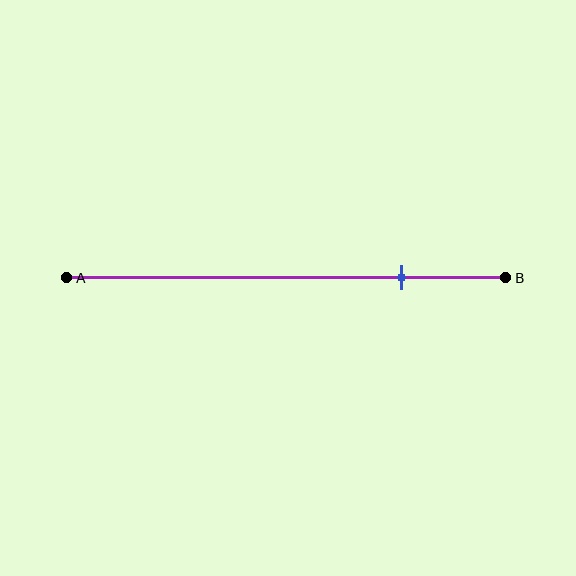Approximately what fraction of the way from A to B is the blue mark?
The blue mark is approximately 75% of the way from A to B.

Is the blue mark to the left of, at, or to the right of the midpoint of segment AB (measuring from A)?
The blue mark is to the right of the midpoint of segment AB.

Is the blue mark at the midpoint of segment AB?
No, the mark is at about 75% from A, not at the 50% midpoint.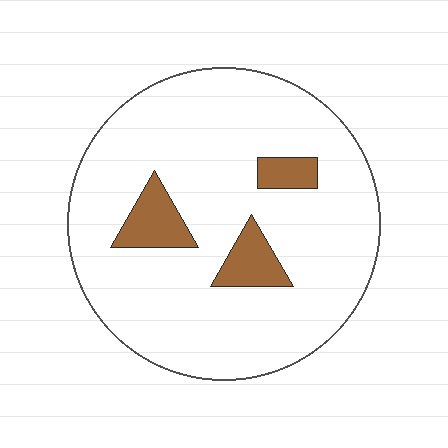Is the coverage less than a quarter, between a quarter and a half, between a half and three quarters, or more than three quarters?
Less than a quarter.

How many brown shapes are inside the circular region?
3.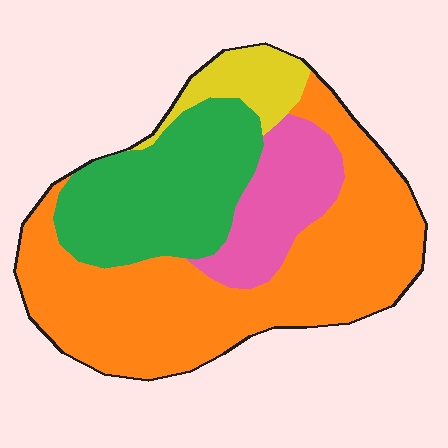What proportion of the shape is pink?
Pink takes up about one eighth (1/8) of the shape.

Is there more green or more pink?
Green.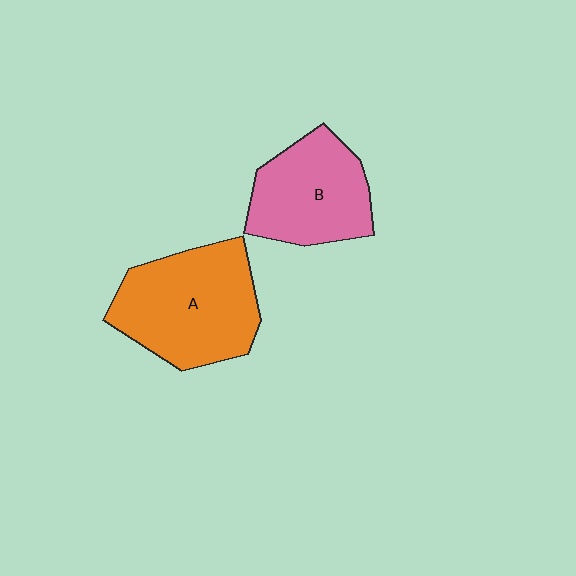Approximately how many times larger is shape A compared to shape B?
Approximately 1.3 times.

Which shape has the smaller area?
Shape B (pink).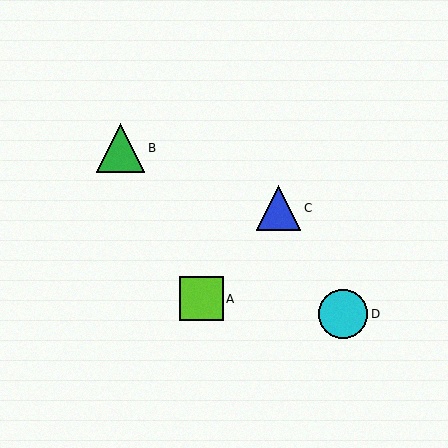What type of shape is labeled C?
Shape C is a blue triangle.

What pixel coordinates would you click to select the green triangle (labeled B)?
Click at (121, 148) to select the green triangle B.